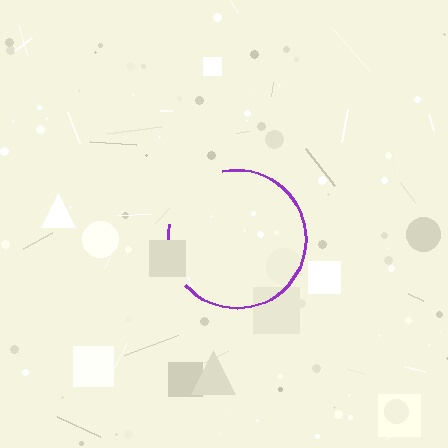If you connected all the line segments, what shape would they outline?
They would outline a circle.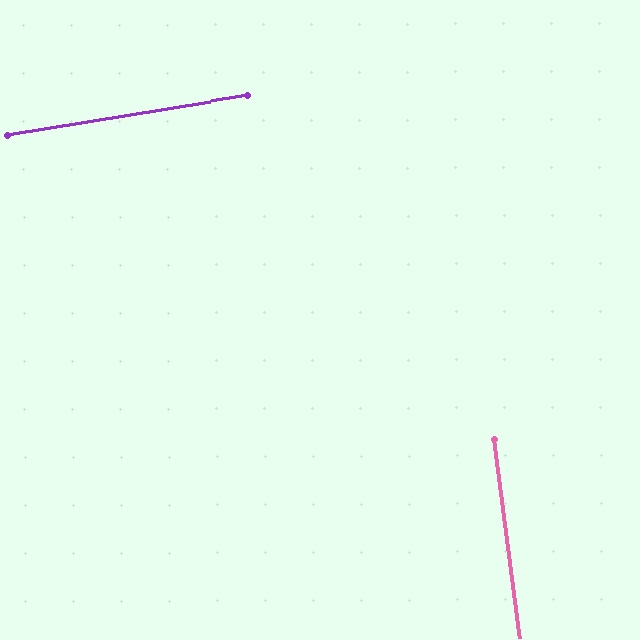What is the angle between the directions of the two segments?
Approximately 88 degrees.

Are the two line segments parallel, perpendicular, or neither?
Perpendicular — they meet at approximately 88°.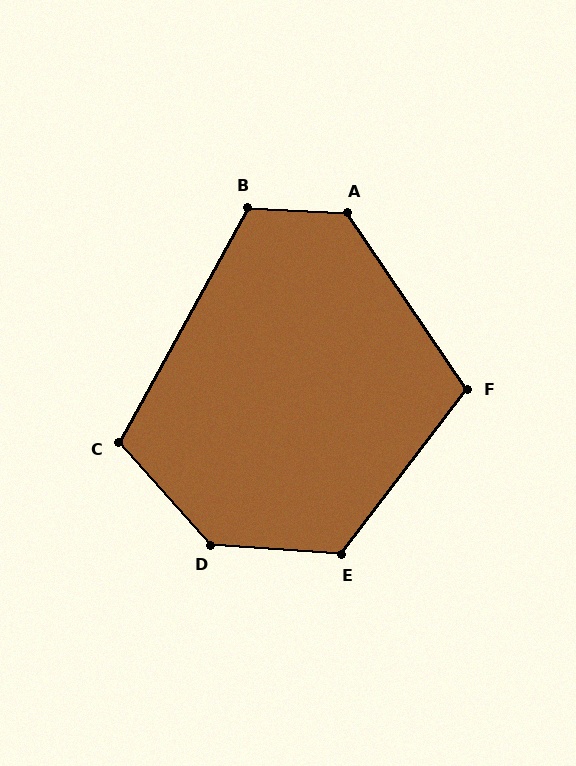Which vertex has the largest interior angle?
D, at approximately 136 degrees.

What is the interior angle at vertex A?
Approximately 128 degrees (obtuse).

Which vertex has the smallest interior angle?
F, at approximately 108 degrees.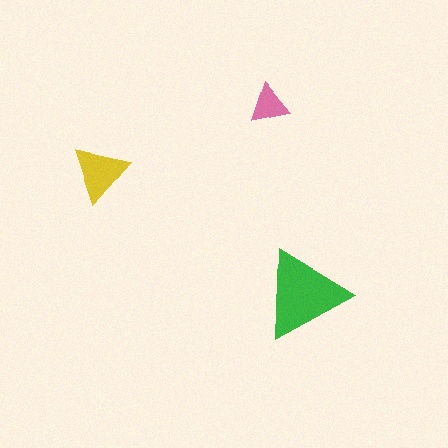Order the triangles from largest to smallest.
the green one, the yellow one, the pink one.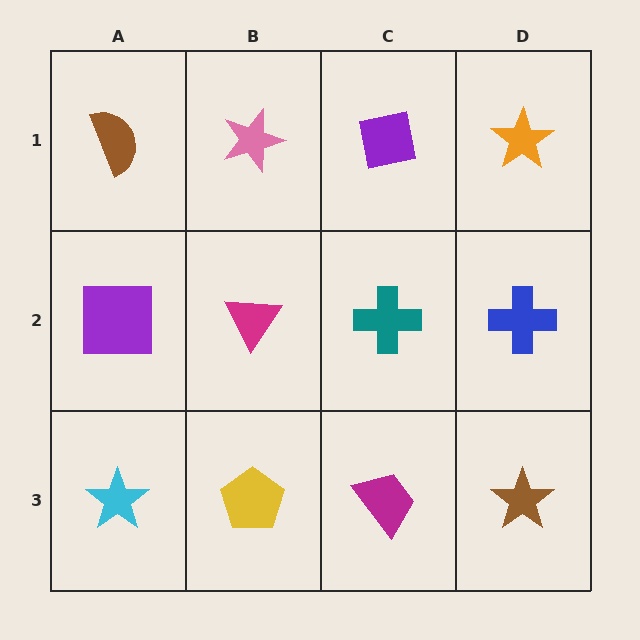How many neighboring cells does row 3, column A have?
2.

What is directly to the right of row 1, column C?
An orange star.